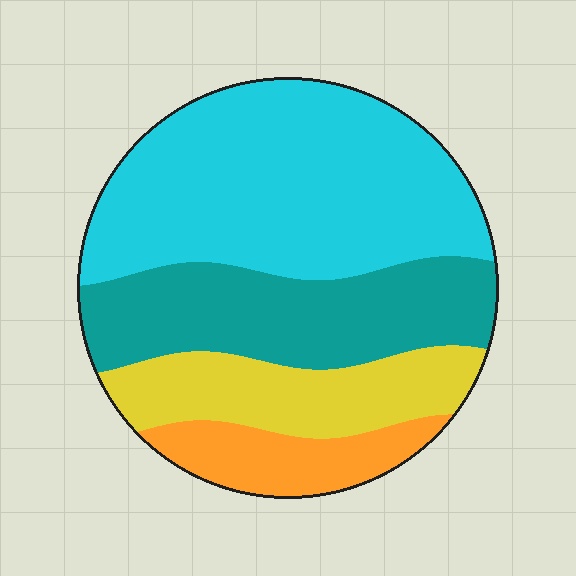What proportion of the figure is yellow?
Yellow covers roughly 20% of the figure.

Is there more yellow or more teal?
Teal.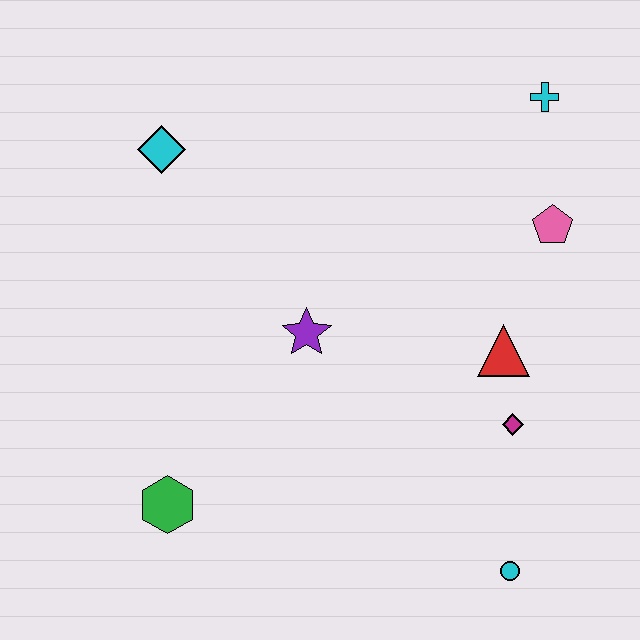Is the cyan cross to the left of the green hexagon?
No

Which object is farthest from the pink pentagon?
The green hexagon is farthest from the pink pentagon.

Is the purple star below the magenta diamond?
No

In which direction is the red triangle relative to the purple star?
The red triangle is to the right of the purple star.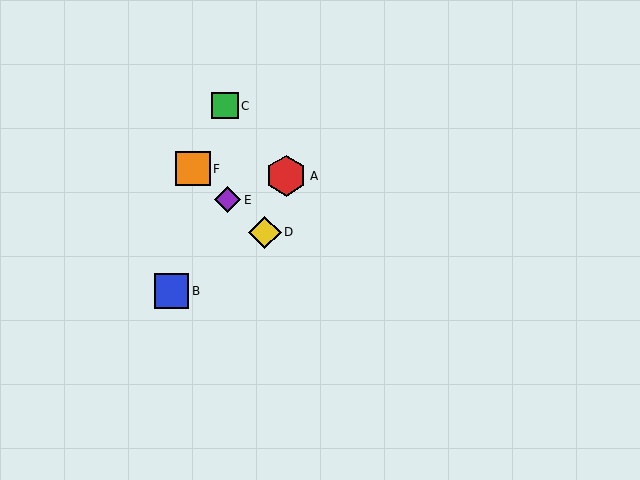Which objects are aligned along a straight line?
Objects D, E, F are aligned along a straight line.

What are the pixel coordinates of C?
Object C is at (225, 106).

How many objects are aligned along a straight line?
3 objects (D, E, F) are aligned along a straight line.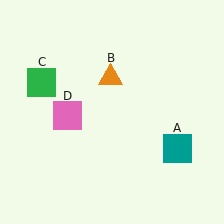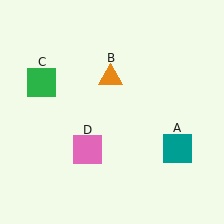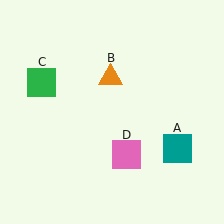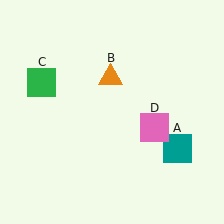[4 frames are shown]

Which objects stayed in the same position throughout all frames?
Teal square (object A) and orange triangle (object B) and green square (object C) remained stationary.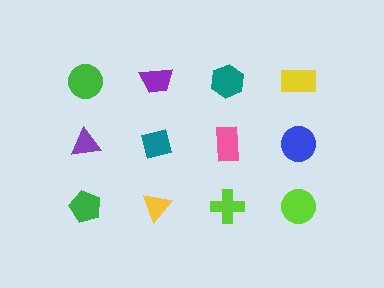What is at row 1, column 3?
A teal hexagon.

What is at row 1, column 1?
A green circle.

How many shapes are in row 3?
4 shapes.